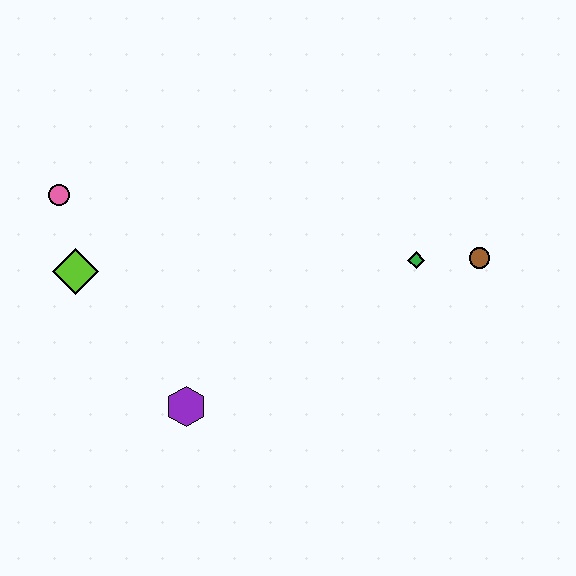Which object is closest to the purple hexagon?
The lime diamond is closest to the purple hexagon.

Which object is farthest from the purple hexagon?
The brown circle is farthest from the purple hexagon.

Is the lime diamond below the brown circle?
Yes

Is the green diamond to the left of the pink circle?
No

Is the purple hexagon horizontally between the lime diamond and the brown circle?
Yes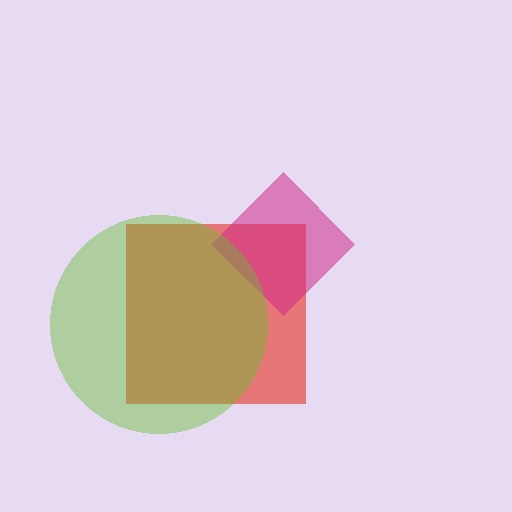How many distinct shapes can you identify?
There are 3 distinct shapes: a red square, a magenta diamond, a lime circle.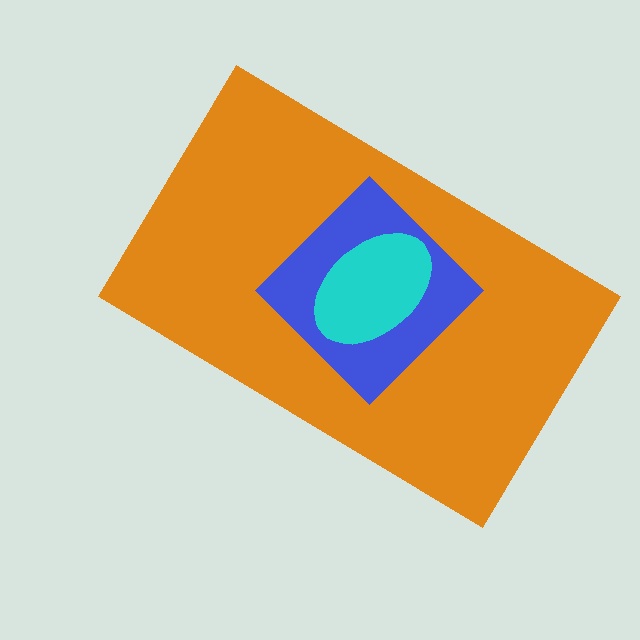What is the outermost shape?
The orange rectangle.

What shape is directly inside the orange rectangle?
The blue diamond.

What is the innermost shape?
The cyan ellipse.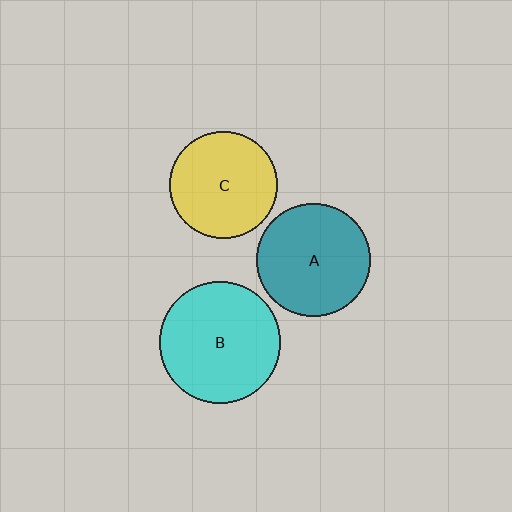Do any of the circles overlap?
No, none of the circles overlap.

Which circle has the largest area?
Circle B (cyan).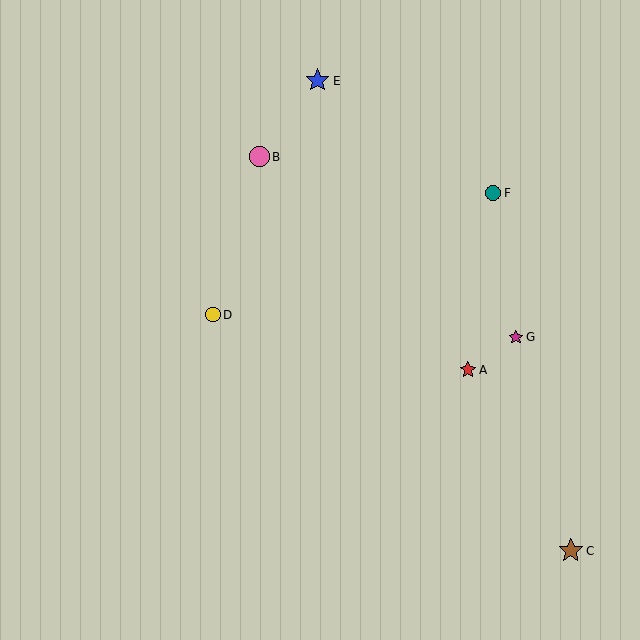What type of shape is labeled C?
Shape C is a brown star.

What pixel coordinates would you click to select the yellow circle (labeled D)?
Click at (213, 315) to select the yellow circle D.